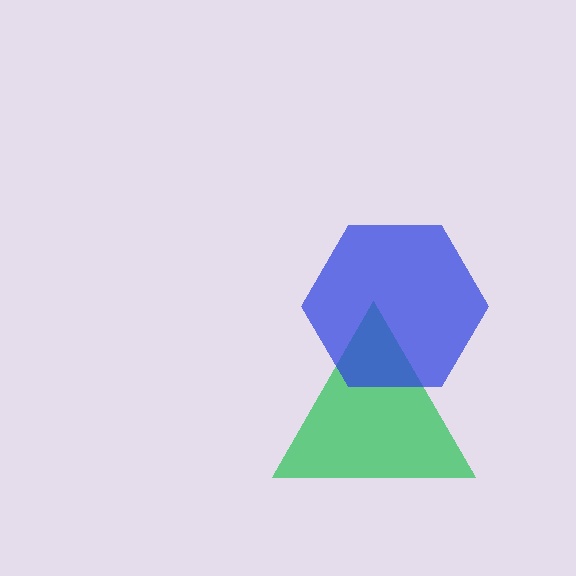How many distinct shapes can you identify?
There are 2 distinct shapes: a green triangle, a blue hexagon.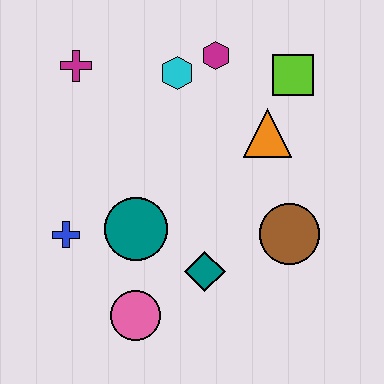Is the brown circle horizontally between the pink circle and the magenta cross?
No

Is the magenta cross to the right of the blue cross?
Yes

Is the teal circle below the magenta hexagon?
Yes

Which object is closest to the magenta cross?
The cyan hexagon is closest to the magenta cross.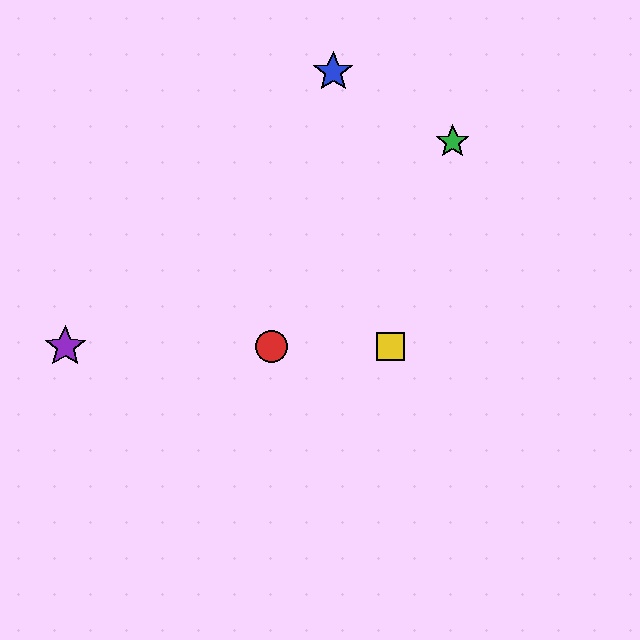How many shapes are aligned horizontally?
3 shapes (the red circle, the yellow square, the purple star) are aligned horizontally.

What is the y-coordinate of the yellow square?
The yellow square is at y≈347.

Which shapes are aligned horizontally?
The red circle, the yellow square, the purple star are aligned horizontally.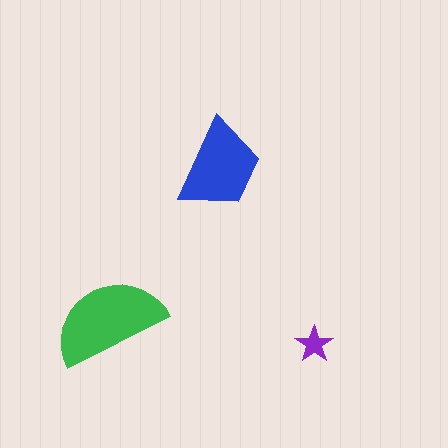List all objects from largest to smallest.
The green semicircle, the blue trapezoid, the purple star.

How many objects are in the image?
There are 3 objects in the image.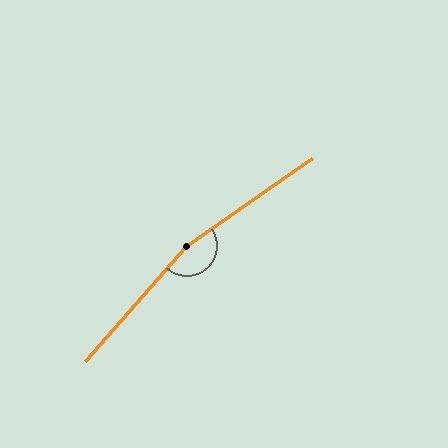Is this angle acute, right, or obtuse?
It is obtuse.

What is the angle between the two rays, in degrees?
Approximately 166 degrees.